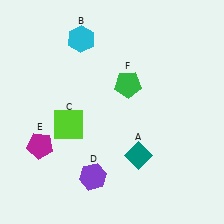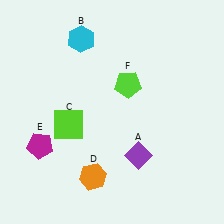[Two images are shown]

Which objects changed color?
A changed from teal to purple. D changed from purple to orange. F changed from green to lime.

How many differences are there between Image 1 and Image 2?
There are 3 differences between the two images.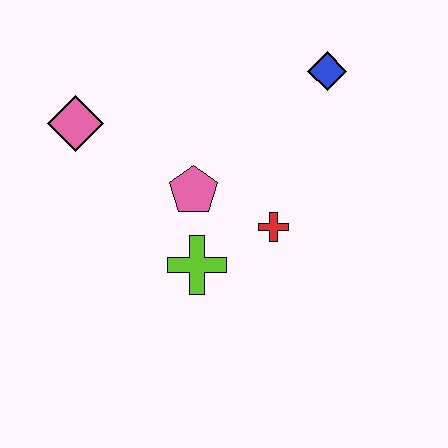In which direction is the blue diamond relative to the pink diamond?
The blue diamond is to the right of the pink diamond.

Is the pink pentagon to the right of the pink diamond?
Yes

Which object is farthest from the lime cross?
The blue diamond is farthest from the lime cross.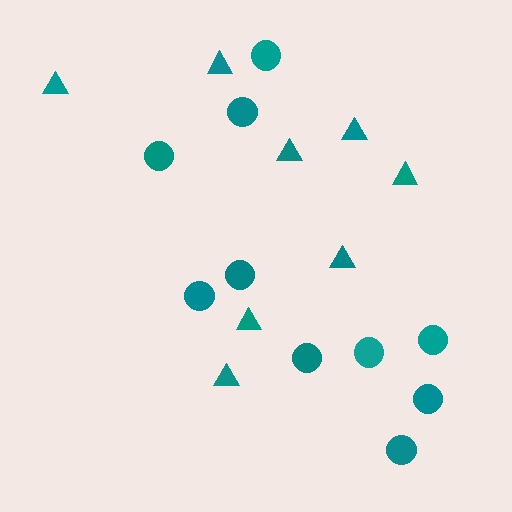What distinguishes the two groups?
There are 2 groups: one group of circles (10) and one group of triangles (8).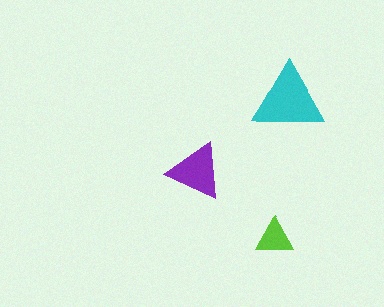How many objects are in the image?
There are 3 objects in the image.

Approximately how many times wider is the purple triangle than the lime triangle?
About 1.5 times wider.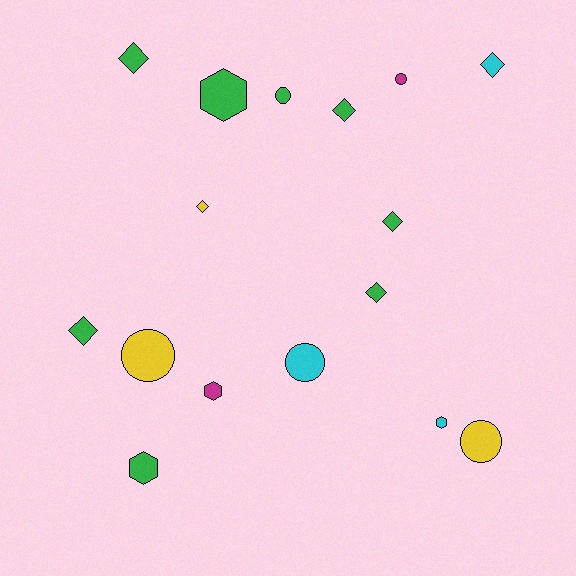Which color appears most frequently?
Green, with 8 objects.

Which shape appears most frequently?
Diamond, with 7 objects.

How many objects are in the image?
There are 16 objects.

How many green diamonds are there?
There are 5 green diamonds.